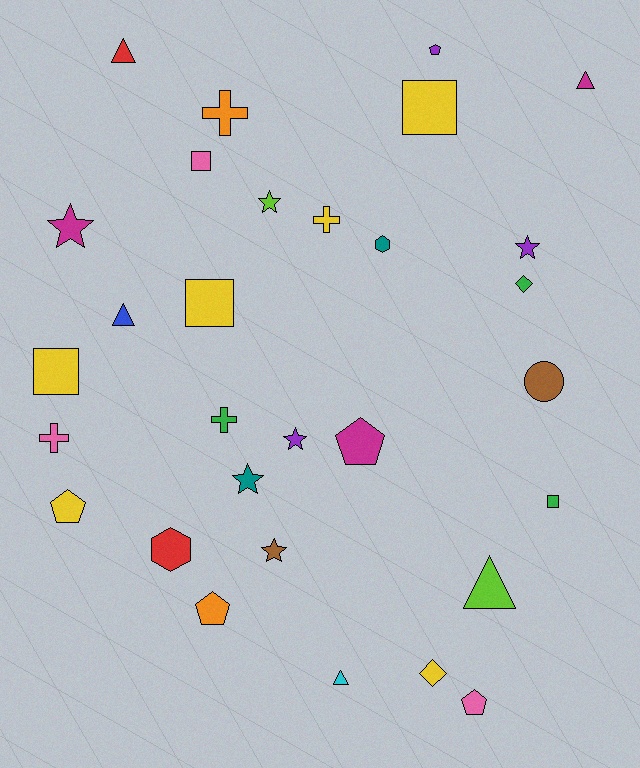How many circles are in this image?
There is 1 circle.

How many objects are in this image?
There are 30 objects.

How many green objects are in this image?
There are 3 green objects.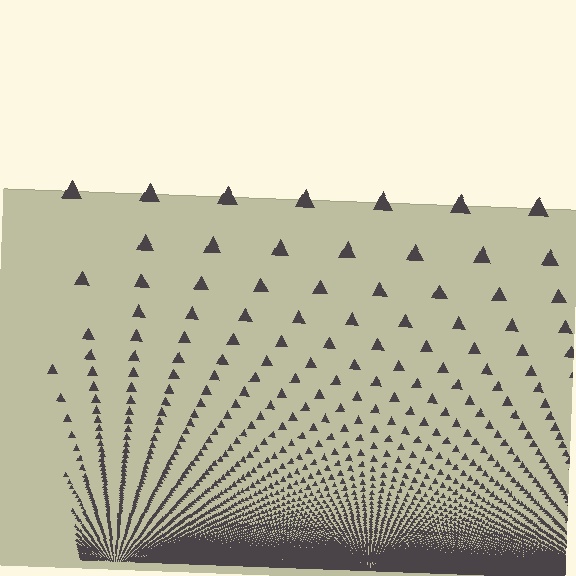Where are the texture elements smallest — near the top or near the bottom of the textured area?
Near the bottom.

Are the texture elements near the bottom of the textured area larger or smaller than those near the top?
Smaller. The gradient is inverted — elements near the bottom are smaller and denser.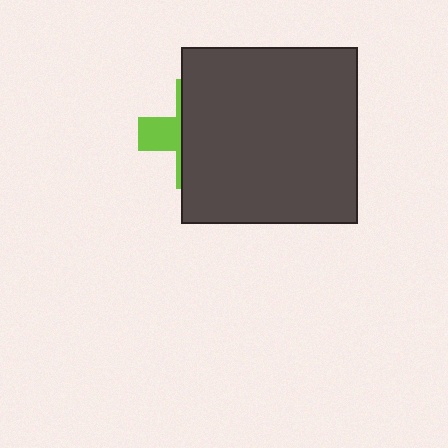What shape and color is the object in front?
The object in front is a dark gray square.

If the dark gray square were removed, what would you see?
You would see the complete lime cross.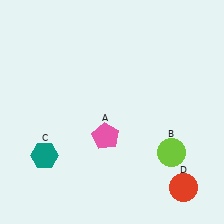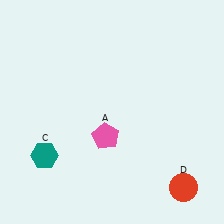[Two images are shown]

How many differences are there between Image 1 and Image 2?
There is 1 difference between the two images.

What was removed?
The lime circle (B) was removed in Image 2.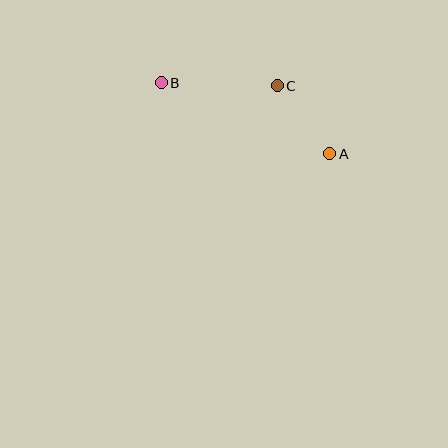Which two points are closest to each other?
Points A and C are closest to each other.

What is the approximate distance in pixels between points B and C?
The distance between B and C is approximately 116 pixels.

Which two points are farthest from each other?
Points A and B are farthest from each other.